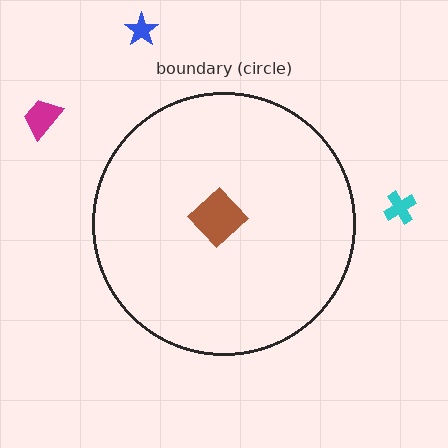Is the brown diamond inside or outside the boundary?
Inside.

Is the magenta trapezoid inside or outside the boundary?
Outside.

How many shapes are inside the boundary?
1 inside, 3 outside.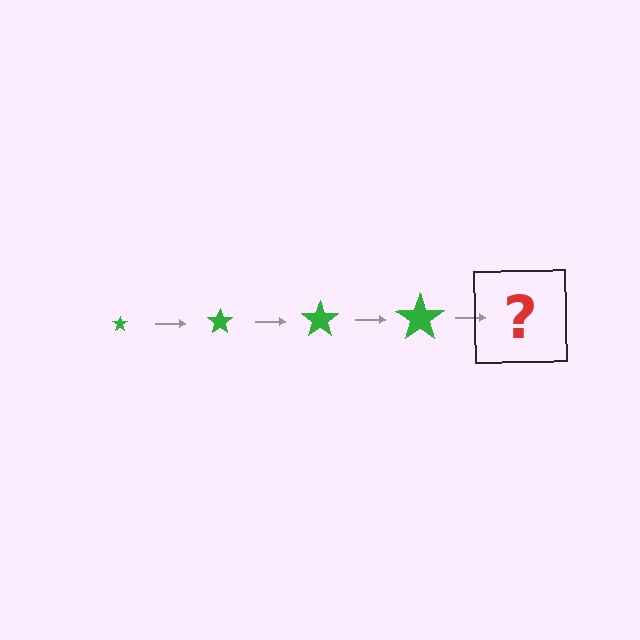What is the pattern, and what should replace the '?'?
The pattern is that the star gets progressively larger each step. The '?' should be a green star, larger than the previous one.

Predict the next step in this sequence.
The next step is a green star, larger than the previous one.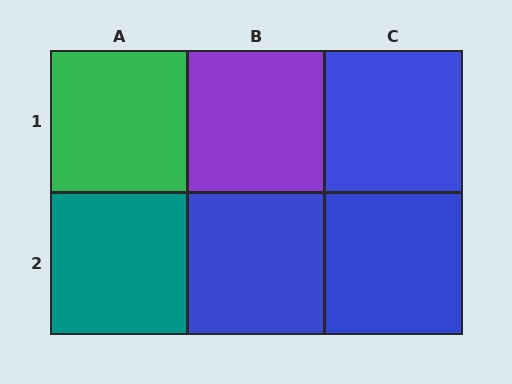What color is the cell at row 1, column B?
Purple.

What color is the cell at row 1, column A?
Green.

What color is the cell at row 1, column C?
Blue.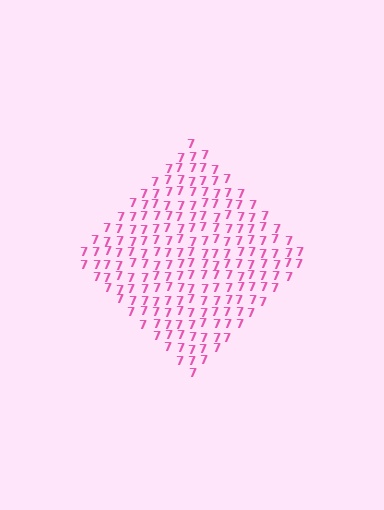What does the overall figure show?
The overall figure shows a diamond.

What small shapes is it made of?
It is made of small digit 7's.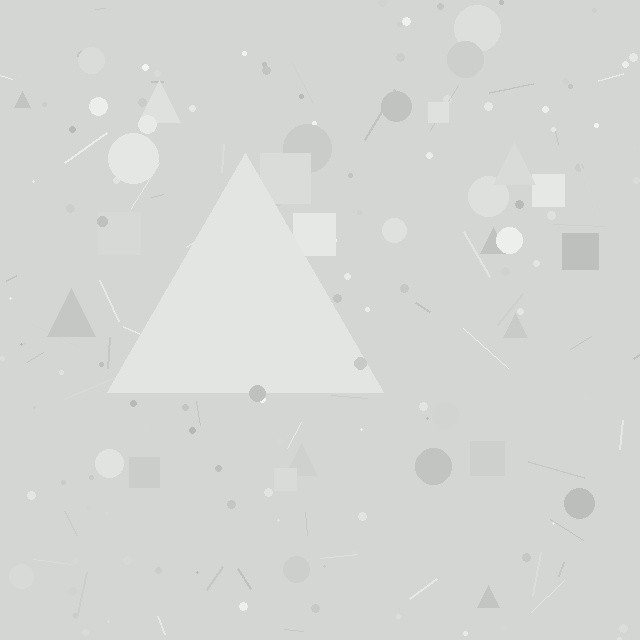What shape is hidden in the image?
A triangle is hidden in the image.